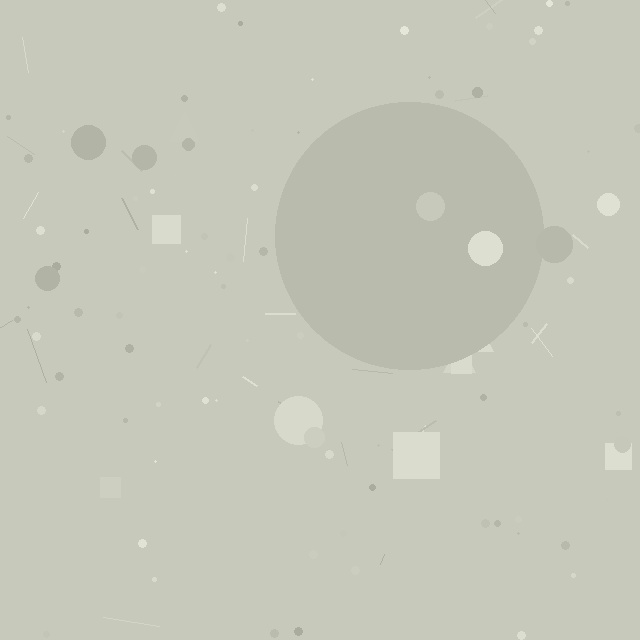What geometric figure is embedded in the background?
A circle is embedded in the background.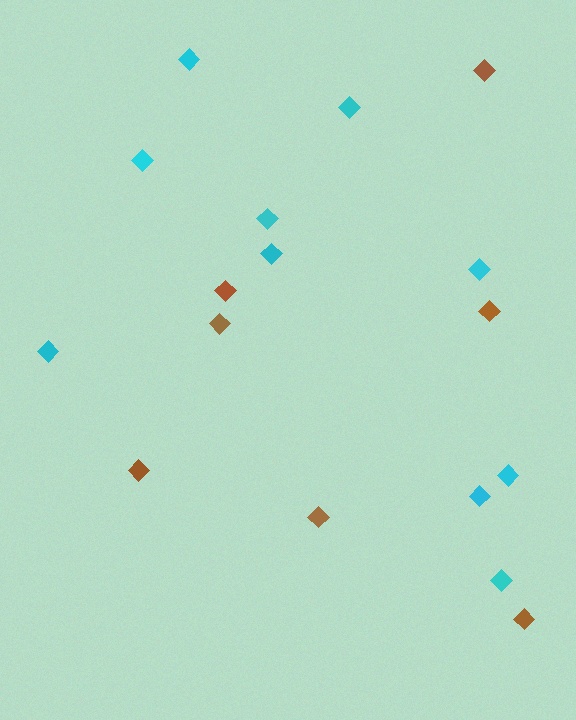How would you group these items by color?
There are 2 groups: one group of cyan diamonds (10) and one group of brown diamonds (7).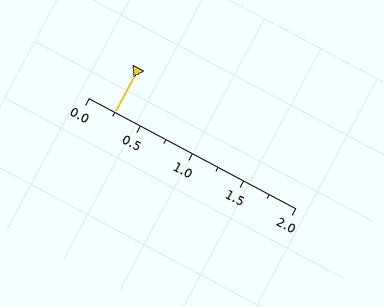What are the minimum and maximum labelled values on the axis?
The axis runs from 0.0 to 2.0.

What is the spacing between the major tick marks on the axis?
The major ticks are spaced 0.5 apart.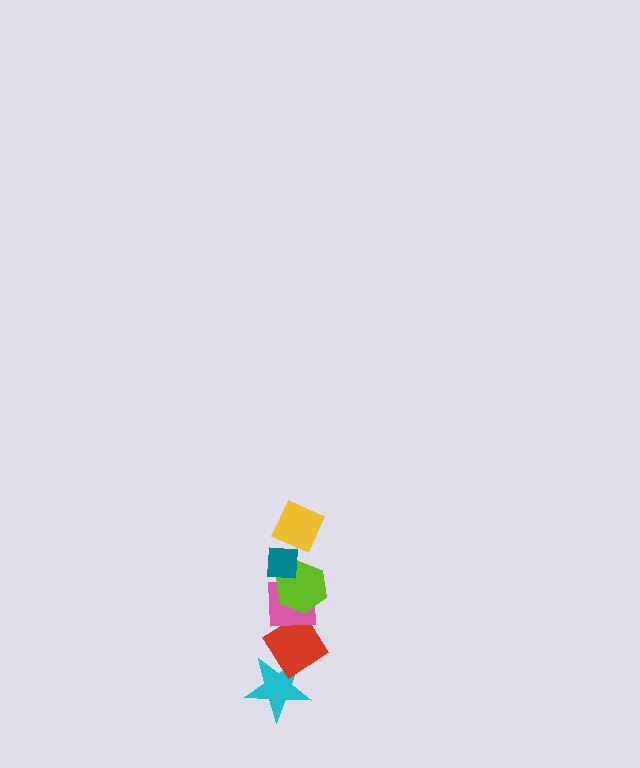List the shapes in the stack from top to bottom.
From top to bottom: the yellow square, the teal square, the lime hexagon, the pink square, the red diamond, the cyan star.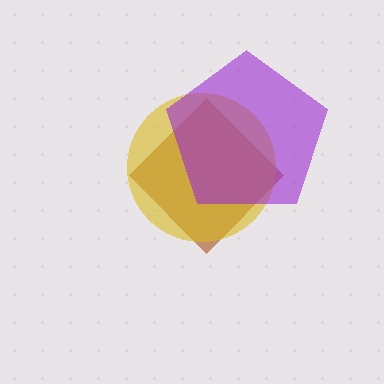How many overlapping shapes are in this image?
There are 3 overlapping shapes in the image.